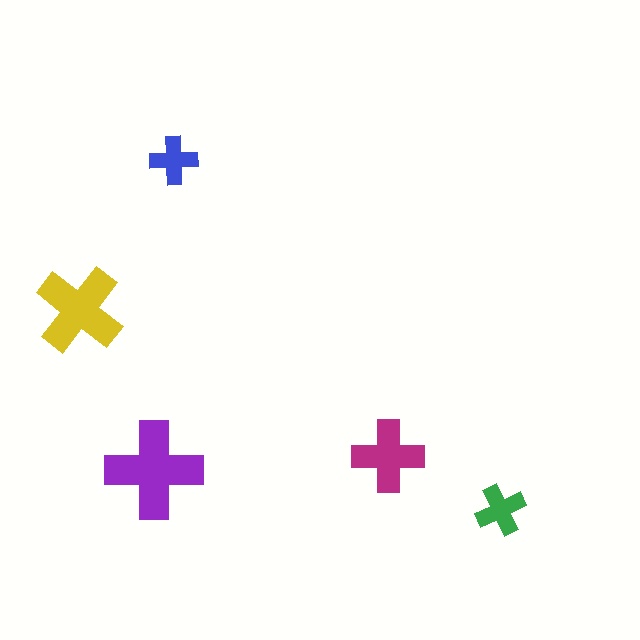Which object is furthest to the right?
The green cross is rightmost.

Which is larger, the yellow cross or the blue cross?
The yellow one.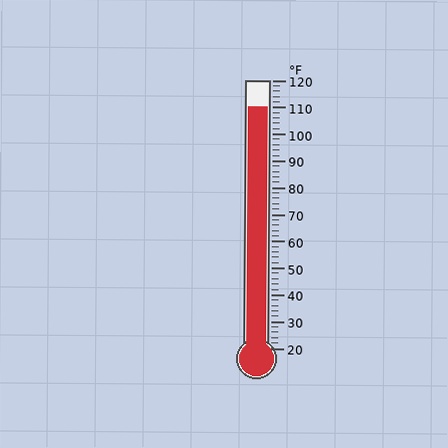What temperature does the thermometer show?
The thermometer shows approximately 110°F.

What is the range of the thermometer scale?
The thermometer scale ranges from 20°F to 120°F.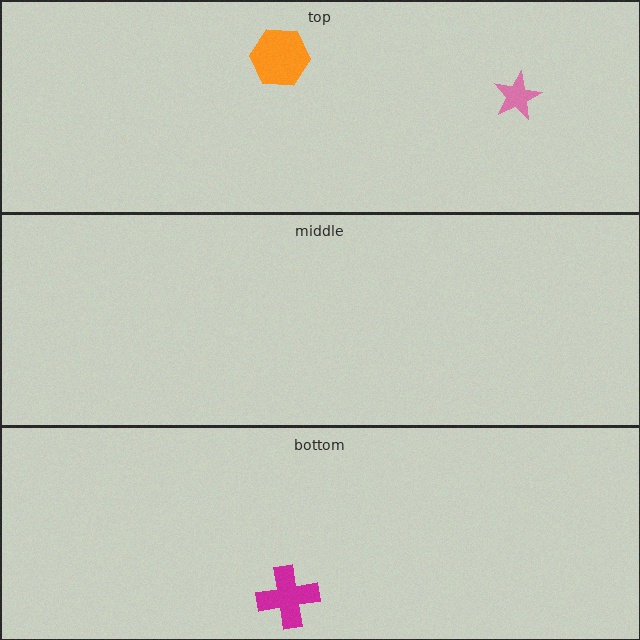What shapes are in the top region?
The pink star, the orange hexagon.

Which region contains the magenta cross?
The bottom region.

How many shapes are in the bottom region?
1.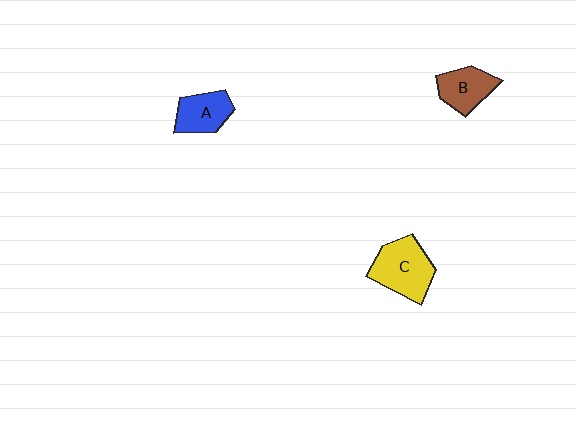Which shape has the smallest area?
Shape A (blue).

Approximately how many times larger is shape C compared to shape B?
Approximately 1.5 times.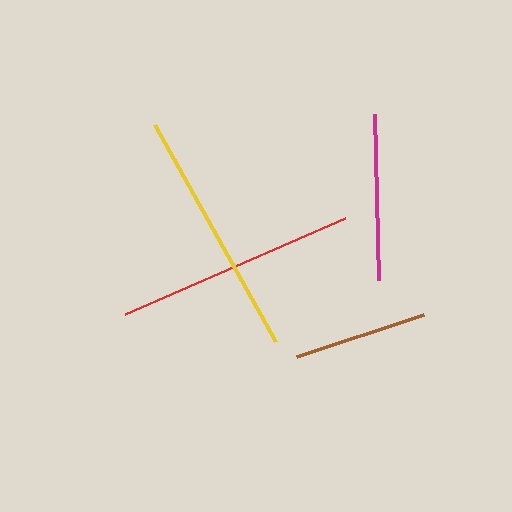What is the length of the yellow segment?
The yellow segment is approximately 248 pixels long.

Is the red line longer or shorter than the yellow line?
The yellow line is longer than the red line.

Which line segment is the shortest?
The brown line is the shortest at approximately 134 pixels.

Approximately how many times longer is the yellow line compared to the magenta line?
The yellow line is approximately 1.5 times the length of the magenta line.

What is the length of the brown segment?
The brown segment is approximately 134 pixels long.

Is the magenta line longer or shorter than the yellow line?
The yellow line is longer than the magenta line.